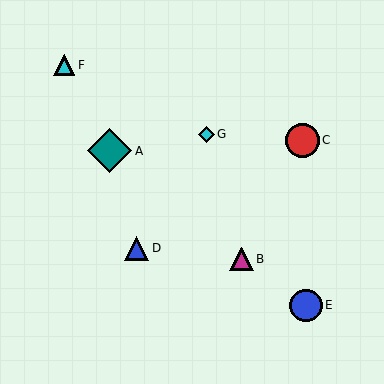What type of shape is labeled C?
Shape C is a red circle.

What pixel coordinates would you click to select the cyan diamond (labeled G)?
Click at (206, 134) to select the cyan diamond G.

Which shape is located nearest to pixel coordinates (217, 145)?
The cyan diamond (labeled G) at (206, 134) is nearest to that location.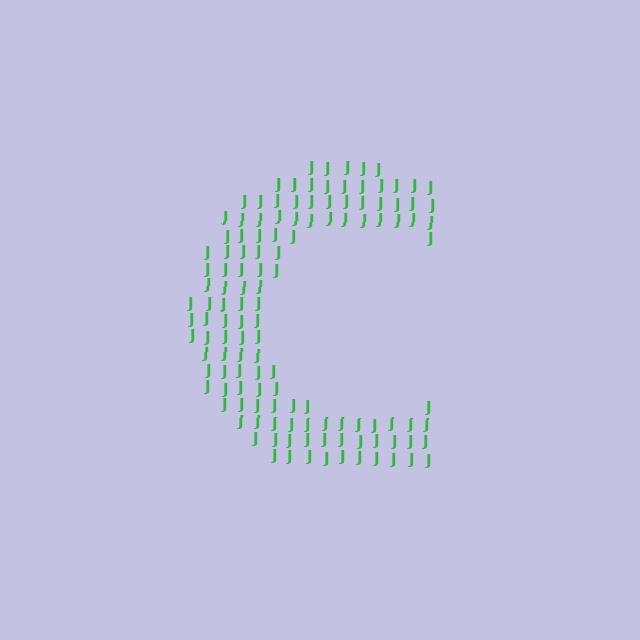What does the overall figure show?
The overall figure shows the letter C.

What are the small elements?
The small elements are letter J's.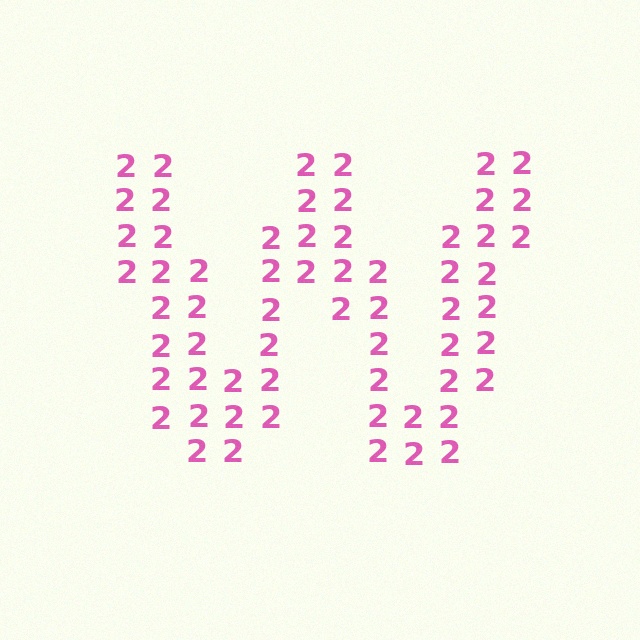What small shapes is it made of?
It is made of small digit 2's.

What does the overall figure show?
The overall figure shows the letter W.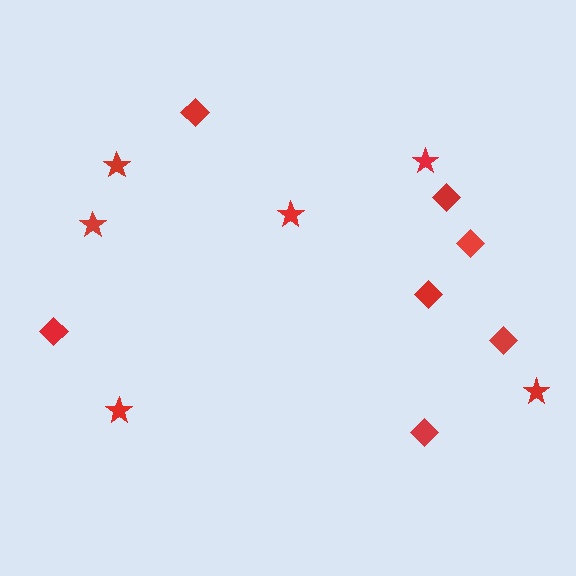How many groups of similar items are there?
There are 2 groups: one group of diamonds (7) and one group of stars (6).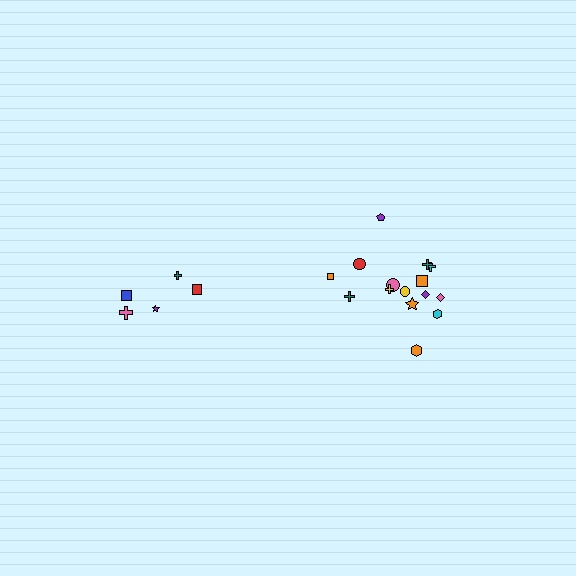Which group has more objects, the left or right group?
The right group.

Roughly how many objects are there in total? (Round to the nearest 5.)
Roughly 20 objects in total.